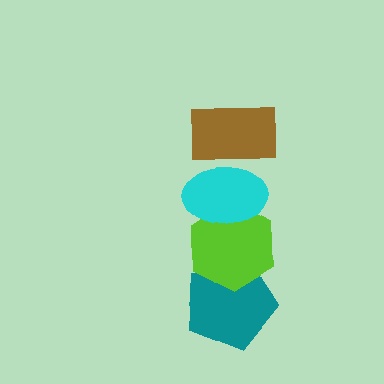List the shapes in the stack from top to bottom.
From top to bottom: the brown rectangle, the cyan ellipse, the lime hexagon, the teal pentagon.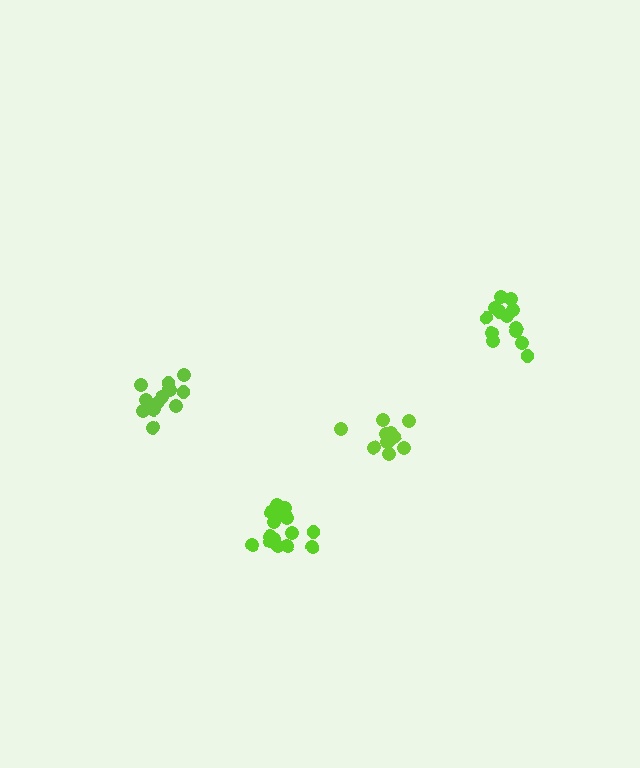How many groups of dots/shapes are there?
There are 4 groups.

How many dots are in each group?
Group 1: 14 dots, Group 2: 11 dots, Group 3: 13 dots, Group 4: 17 dots (55 total).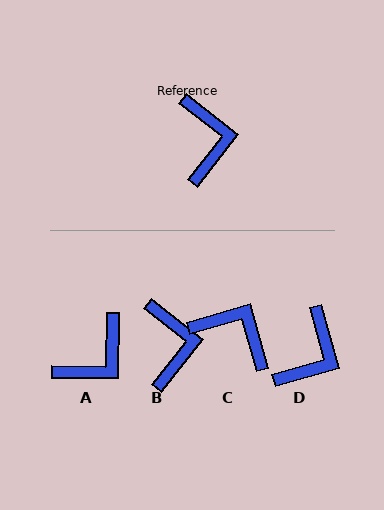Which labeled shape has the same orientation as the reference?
B.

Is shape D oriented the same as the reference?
No, it is off by about 36 degrees.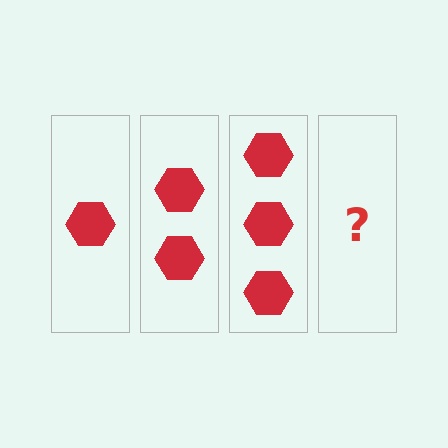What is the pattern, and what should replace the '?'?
The pattern is that each step adds one more hexagon. The '?' should be 4 hexagons.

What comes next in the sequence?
The next element should be 4 hexagons.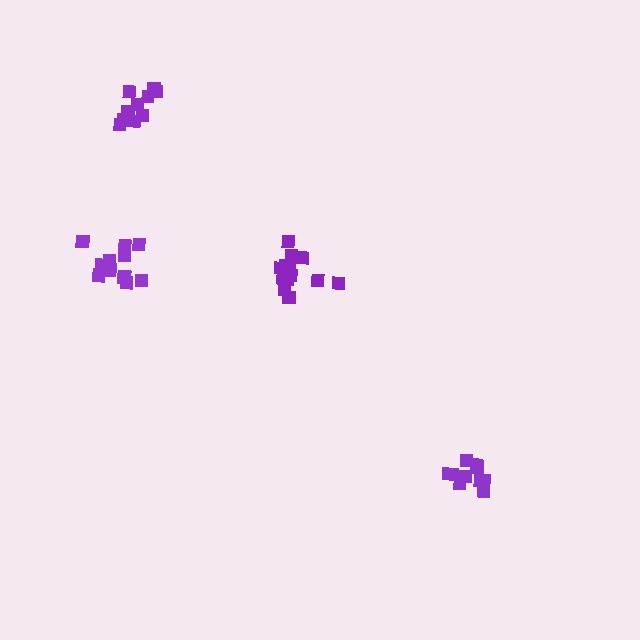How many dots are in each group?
Group 1: 11 dots, Group 2: 13 dots, Group 3: 11 dots, Group 4: 12 dots (47 total).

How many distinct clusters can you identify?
There are 4 distinct clusters.